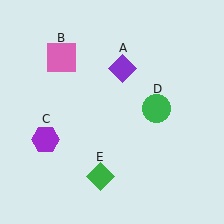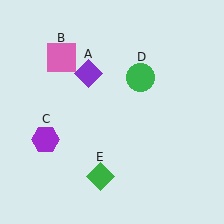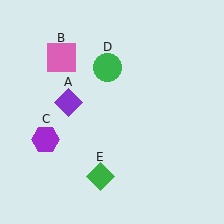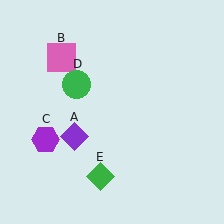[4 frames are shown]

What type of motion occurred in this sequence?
The purple diamond (object A), green circle (object D) rotated counterclockwise around the center of the scene.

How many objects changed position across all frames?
2 objects changed position: purple diamond (object A), green circle (object D).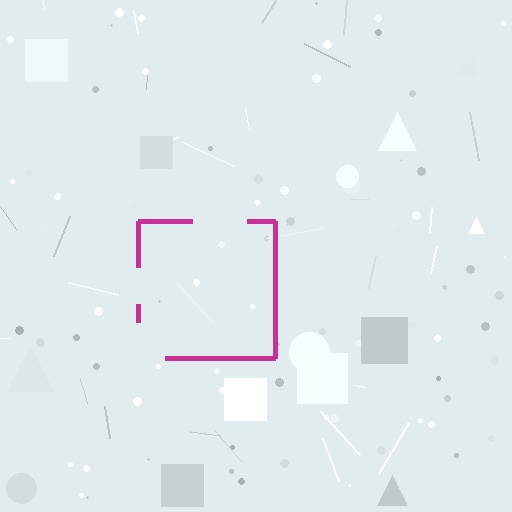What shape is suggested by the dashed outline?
The dashed outline suggests a square.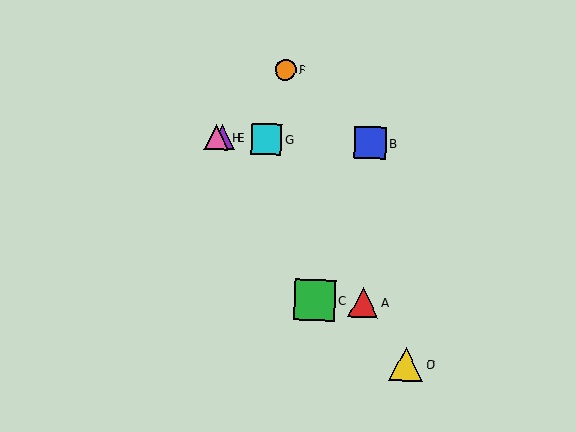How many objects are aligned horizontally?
4 objects (B, E, G, H) are aligned horizontally.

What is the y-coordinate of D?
Object D is at y≈364.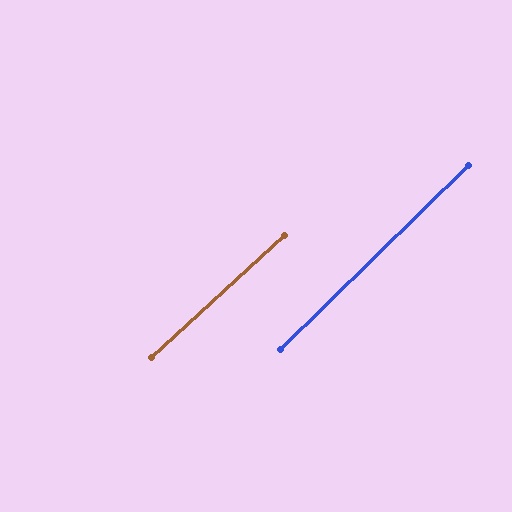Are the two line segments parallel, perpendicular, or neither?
Parallel — their directions differ by only 1.7°.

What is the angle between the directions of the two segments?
Approximately 2 degrees.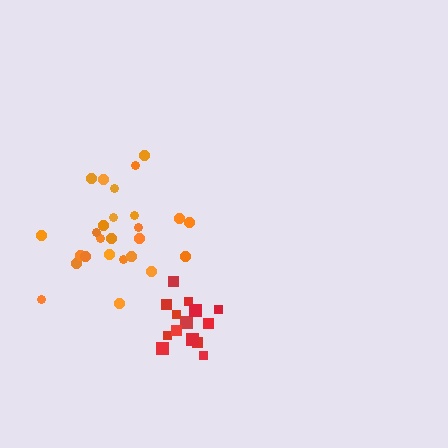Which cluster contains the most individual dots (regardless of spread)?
Orange (26).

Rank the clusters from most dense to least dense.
red, orange.